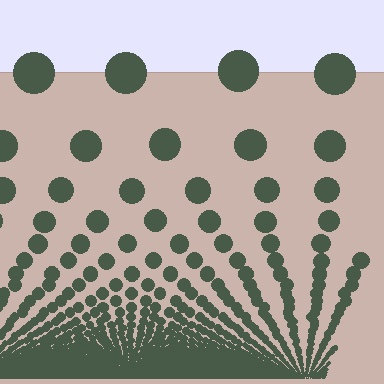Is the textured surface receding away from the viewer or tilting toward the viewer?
The surface appears to tilt toward the viewer. Texture elements get larger and sparser toward the top.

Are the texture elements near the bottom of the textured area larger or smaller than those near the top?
Smaller. The gradient is inverted — elements near the bottom are smaller and denser.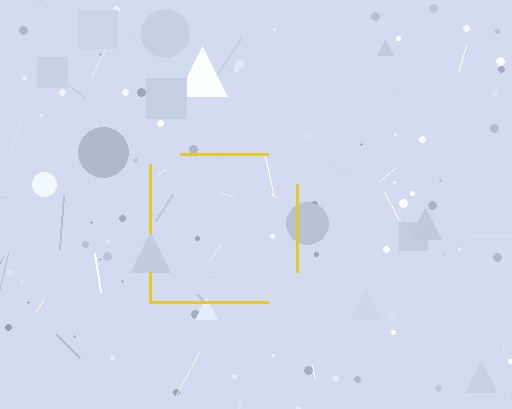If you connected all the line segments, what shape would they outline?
They would outline a square.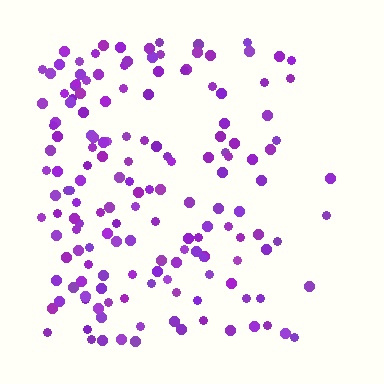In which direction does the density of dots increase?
From right to left, with the left side densest.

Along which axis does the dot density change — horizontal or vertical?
Horizontal.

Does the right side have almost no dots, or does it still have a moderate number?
Still a moderate number, just noticeably fewer than the left.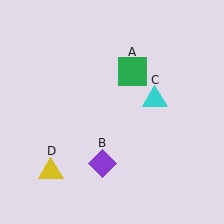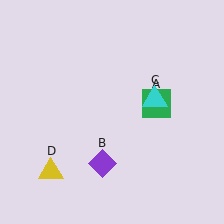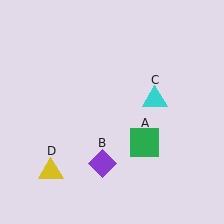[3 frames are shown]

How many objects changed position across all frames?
1 object changed position: green square (object A).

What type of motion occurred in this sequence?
The green square (object A) rotated clockwise around the center of the scene.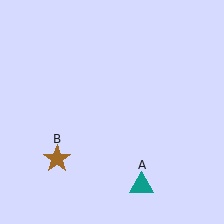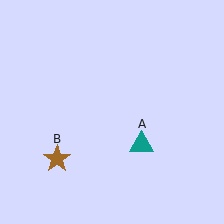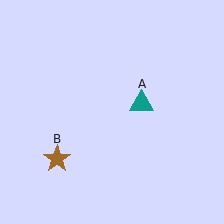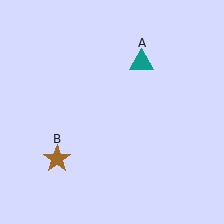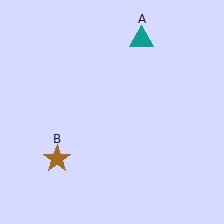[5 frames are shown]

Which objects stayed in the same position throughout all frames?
Brown star (object B) remained stationary.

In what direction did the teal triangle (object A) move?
The teal triangle (object A) moved up.